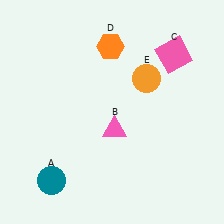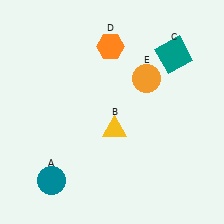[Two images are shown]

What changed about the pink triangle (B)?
In Image 1, B is pink. In Image 2, it changed to yellow.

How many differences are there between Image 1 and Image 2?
There are 2 differences between the two images.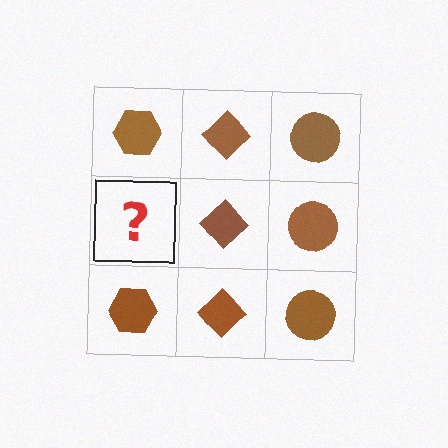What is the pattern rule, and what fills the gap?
The rule is that each column has a consistent shape. The gap should be filled with a brown hexagon.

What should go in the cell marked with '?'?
The missing cell should contain a brown hexagon.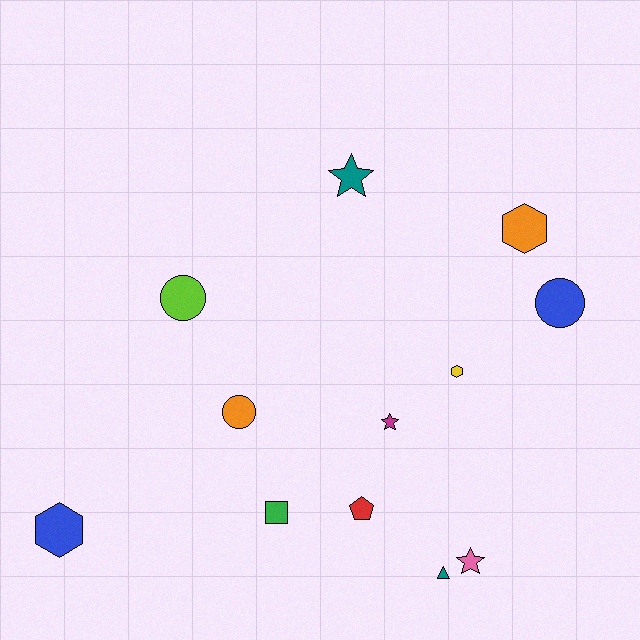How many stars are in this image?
There are 3 stars.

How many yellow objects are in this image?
There is 1 yellow object.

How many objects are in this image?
There are 12 objects.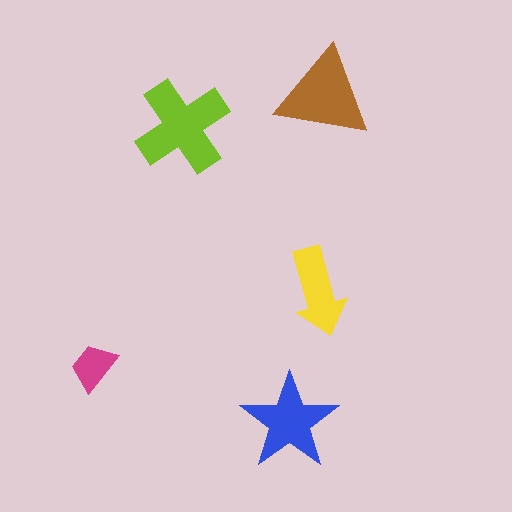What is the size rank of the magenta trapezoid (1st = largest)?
5th.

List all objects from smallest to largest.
The magenta trapezoid, the yellow arrow, the blue star, the brown triangle, the lime cross.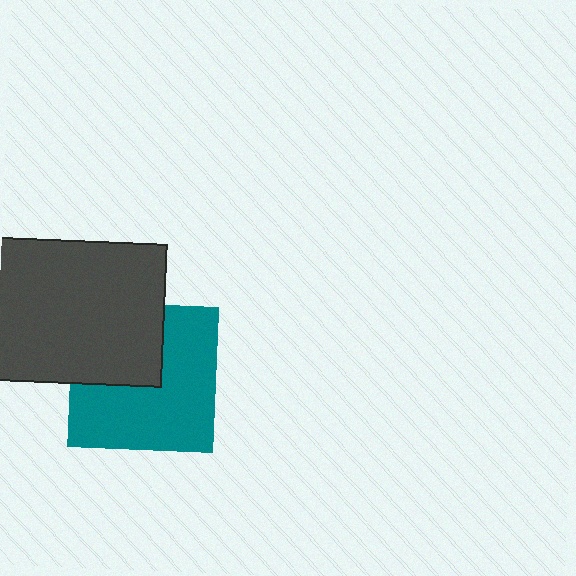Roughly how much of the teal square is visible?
About half of it is visible (roughly 64%).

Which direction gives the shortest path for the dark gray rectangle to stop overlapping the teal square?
Moving toward the upper-left gives the shortest separation.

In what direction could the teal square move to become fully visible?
The teal square could move toward the lower-right. That would shift it out from behind the dark gray rectangle entirely.